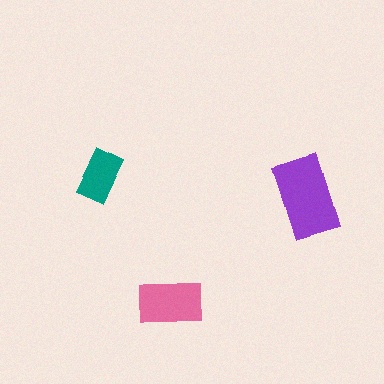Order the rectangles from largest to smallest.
the purple one, the pink one, the teal one.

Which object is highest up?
The teal rectangle is topmost.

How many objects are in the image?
There are 3 objects in the image.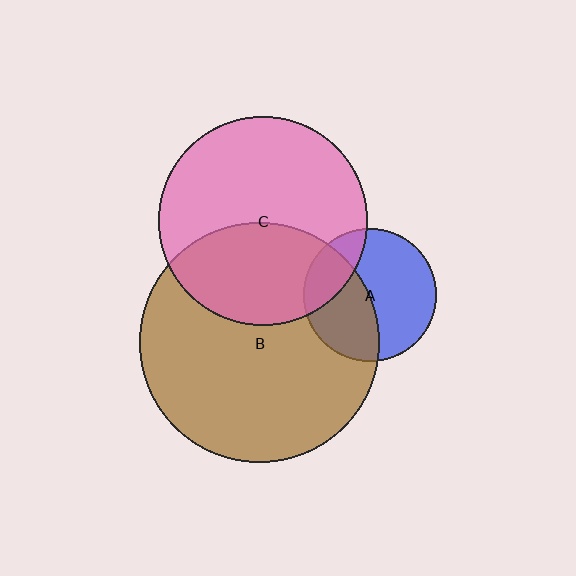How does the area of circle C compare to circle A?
Approximately 2.5 times.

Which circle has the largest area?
Circle B (brown).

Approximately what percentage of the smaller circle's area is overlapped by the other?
Approximately 45%.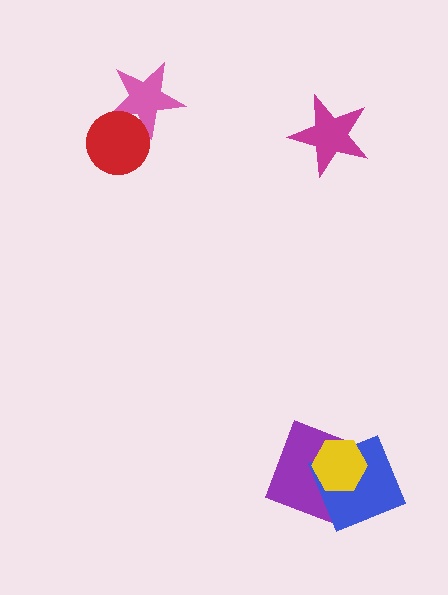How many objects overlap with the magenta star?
0 objects overlap with the magenta star.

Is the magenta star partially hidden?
No, no other shape covers it.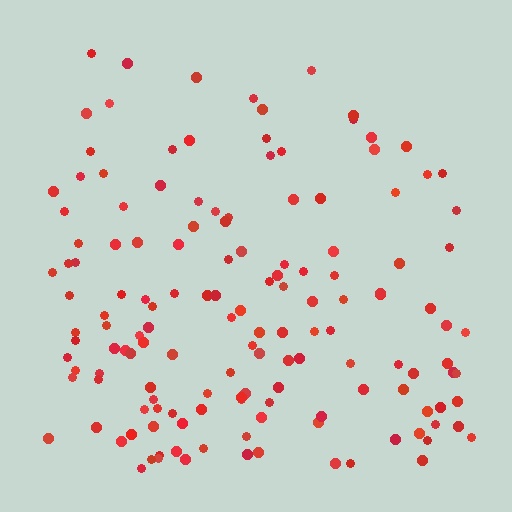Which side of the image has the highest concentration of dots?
The bottom.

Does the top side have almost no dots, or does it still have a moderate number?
Still a moderate number, just noticeably fewer than the bottom.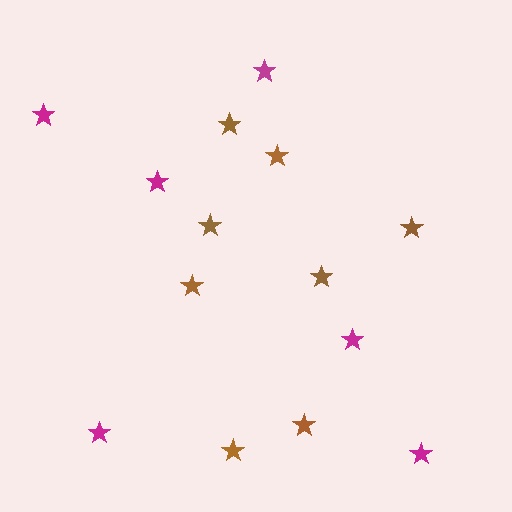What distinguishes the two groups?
There are 2 groups: one group of magenta stars (6) and one group of brown stars (8).